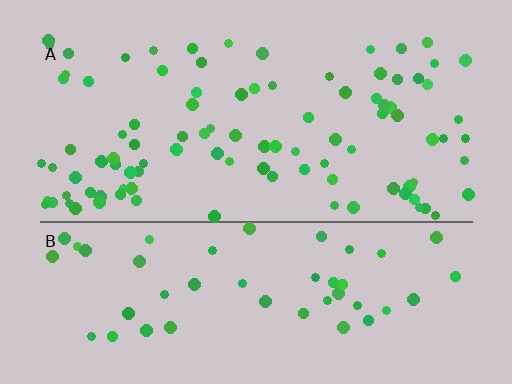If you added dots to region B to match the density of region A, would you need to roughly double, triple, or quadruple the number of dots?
Approximately double.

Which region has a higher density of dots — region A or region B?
A (the top).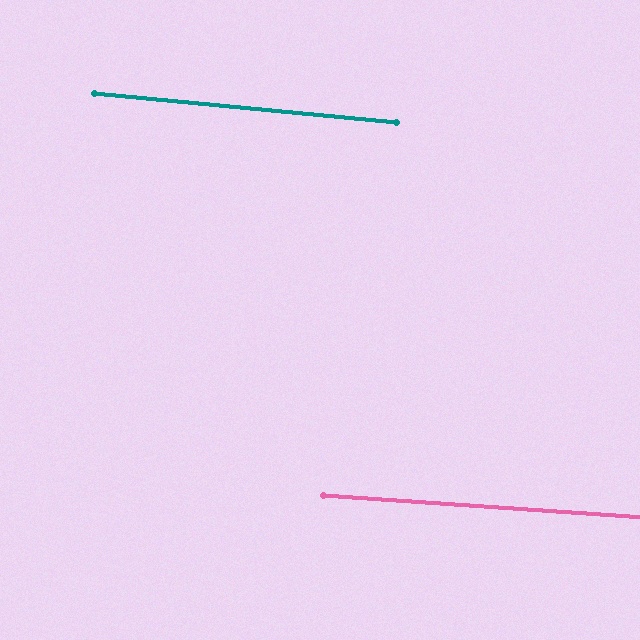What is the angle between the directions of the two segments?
Approximately 2 degrees.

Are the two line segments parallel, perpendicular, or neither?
Parallel — their directions differ by only 1.7°.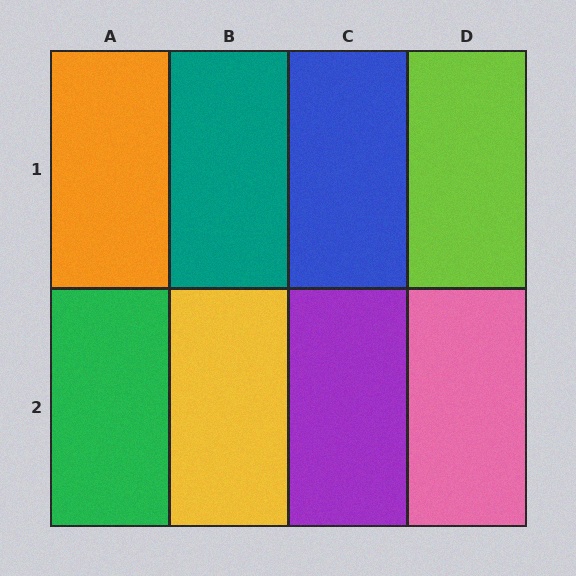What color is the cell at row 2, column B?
Yellow.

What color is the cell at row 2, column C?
Purple.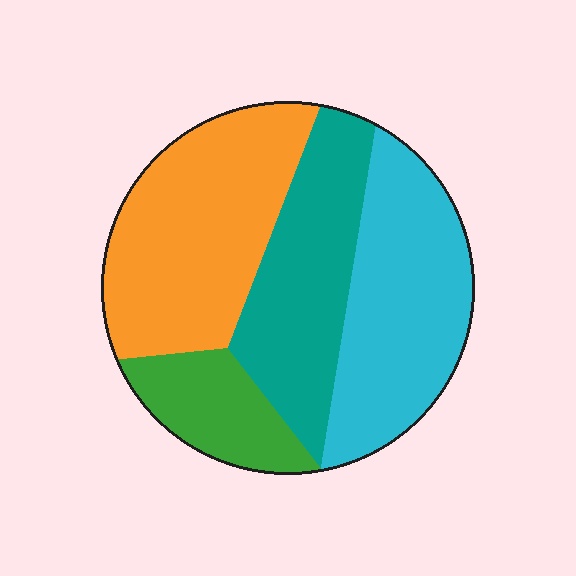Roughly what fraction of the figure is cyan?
Cyan covers about 30% of the figure.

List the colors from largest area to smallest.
From largest to smallest: orange, cyan, teal, green.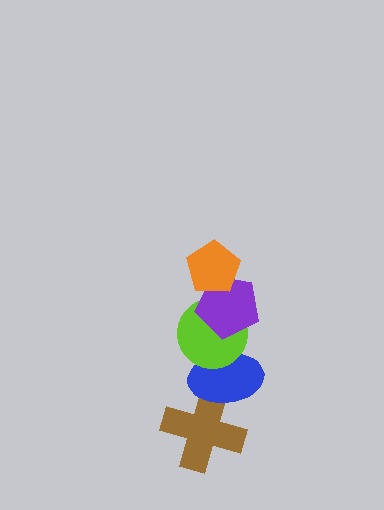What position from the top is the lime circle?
The lime circle is 3rd from the top.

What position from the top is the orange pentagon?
The orange pentagon is 1st from the top.